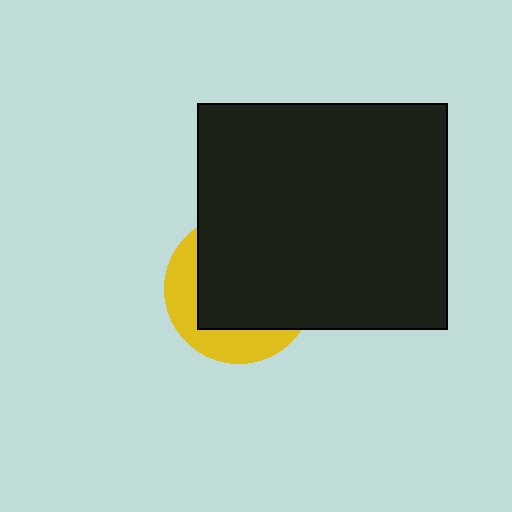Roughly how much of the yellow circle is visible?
A small part of it is visible (roughly 32%).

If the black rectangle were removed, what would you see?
You would see the complete yellow circle.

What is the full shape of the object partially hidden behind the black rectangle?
The partially hidden object is a yellow circle.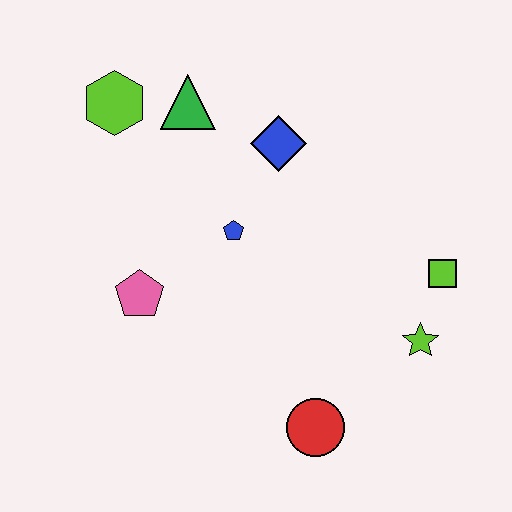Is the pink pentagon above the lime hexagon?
No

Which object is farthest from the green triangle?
The red circle is farthest from the green triangle.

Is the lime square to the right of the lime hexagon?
Yes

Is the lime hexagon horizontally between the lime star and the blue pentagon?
No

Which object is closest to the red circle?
The lime star is closest to the red circle.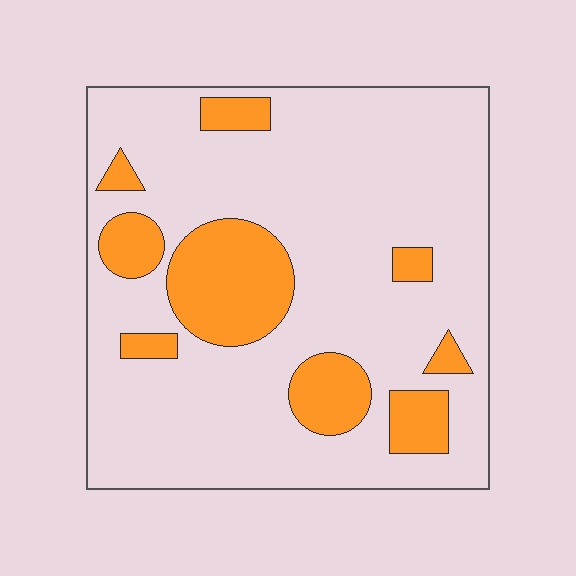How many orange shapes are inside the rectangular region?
9.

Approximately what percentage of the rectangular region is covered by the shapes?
Approximately 20%.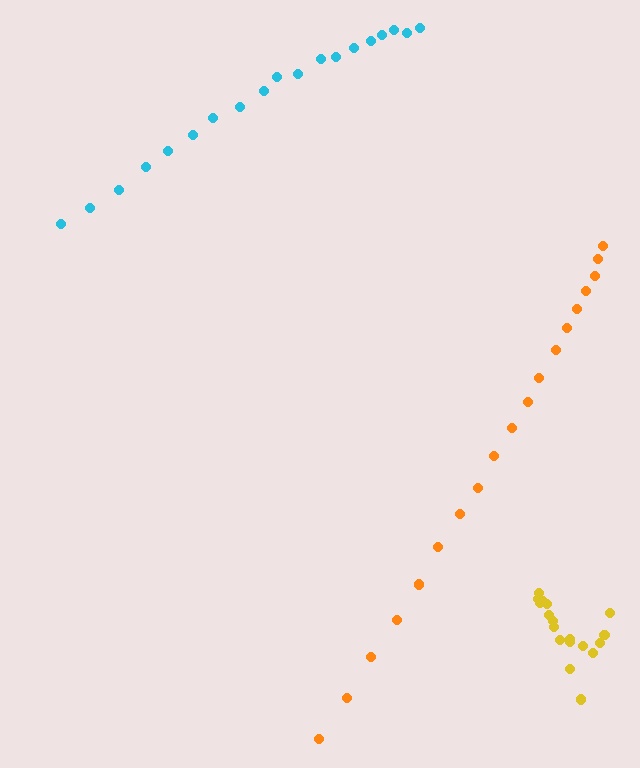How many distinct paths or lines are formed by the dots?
There are 3 distinct paths.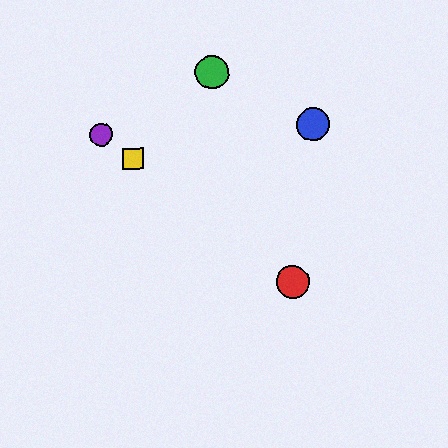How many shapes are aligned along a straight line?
3 shapes (the red circle, the yellow square, the purple circle) are aligned along a straight line.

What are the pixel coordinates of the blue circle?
The blue circle is at (313, 124).